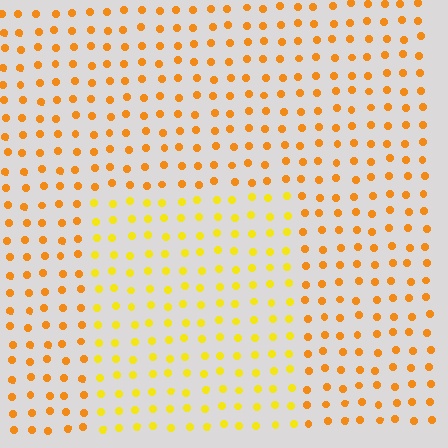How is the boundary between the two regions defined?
The boundary is defined purely by a slight shift in hue (about 25 degrees). Spacing, size, and orientation are identical on both sides.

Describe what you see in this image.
The image is filled with small orange elements in a uniform arrangement. A rectangle-shaped region is visible where the elements are tinted to a slightly different hue, forming a subtle color boundary.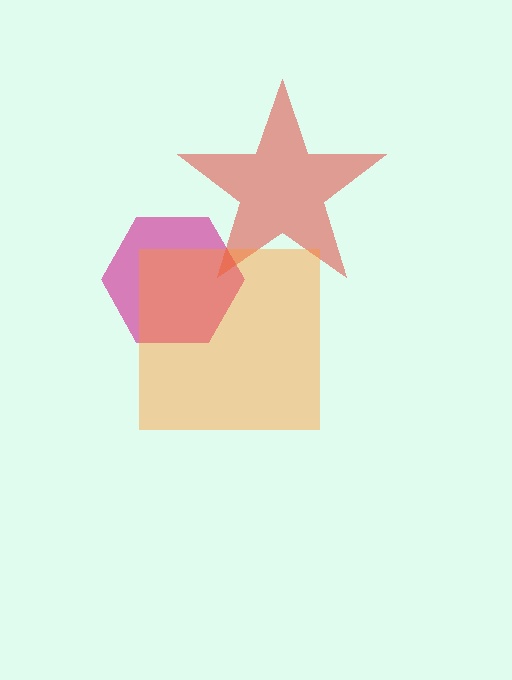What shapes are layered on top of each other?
The layered shapes are: a magenta hexagon, a red star, an orange square.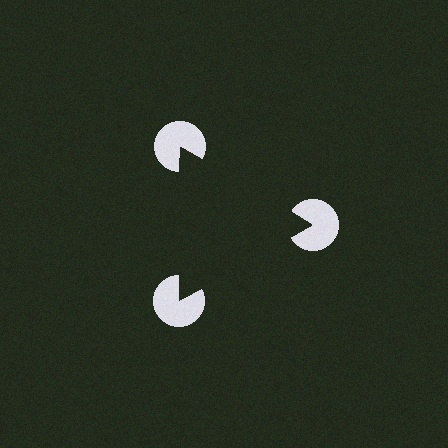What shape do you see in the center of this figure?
An illusory triangle — its edges are inferred from the aligned wedge cuts in the pac-man discs, not physically drawn.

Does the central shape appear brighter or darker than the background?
It typically appears slightly darker than the background, even though no actual brightness change is drawn.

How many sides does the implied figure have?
3 sides.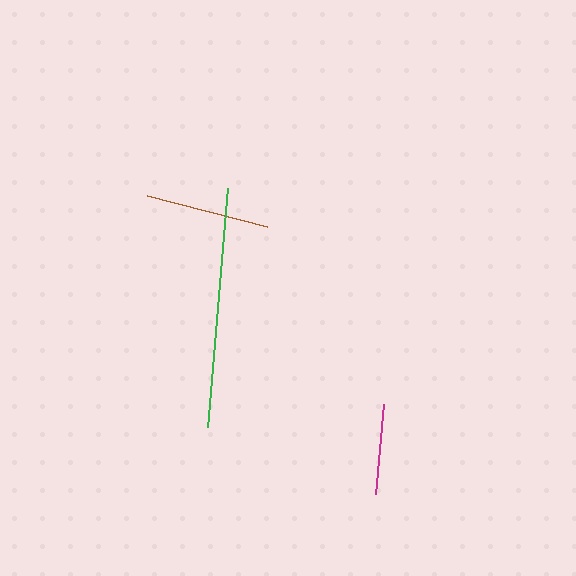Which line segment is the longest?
The green line is the longest at approximately 241 pixels.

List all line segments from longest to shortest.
From longest to shortest: green, brown, magenta.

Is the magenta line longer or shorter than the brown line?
The brown line is longer than the magenta line.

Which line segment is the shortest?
The magenta line is the shortest at approximately 91 pixels.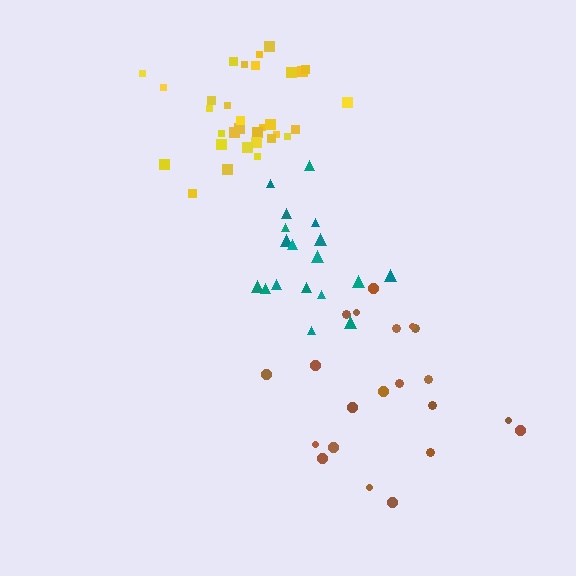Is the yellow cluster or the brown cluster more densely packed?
Yellow.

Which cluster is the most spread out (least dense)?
Brown.